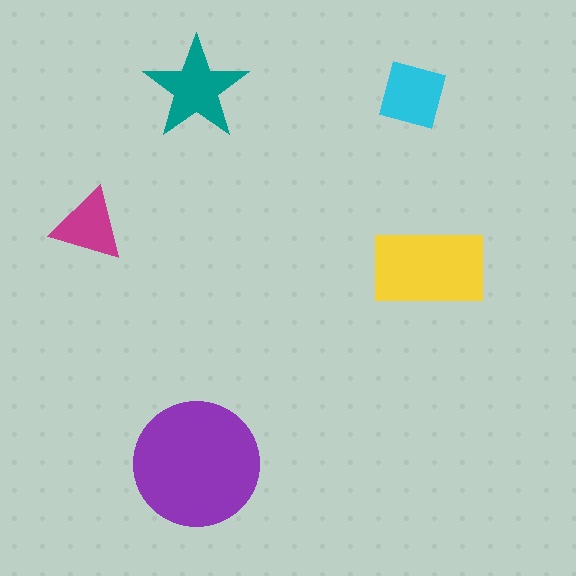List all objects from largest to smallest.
The purple circle, the yellow rectangle, the teal star, the cyan diamond, the magenta triangle.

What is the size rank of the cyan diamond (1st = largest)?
4th.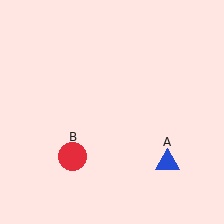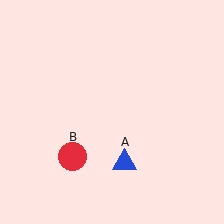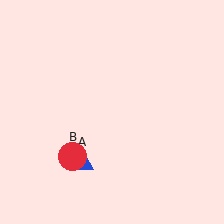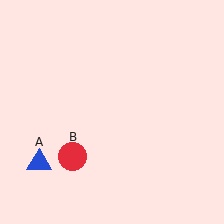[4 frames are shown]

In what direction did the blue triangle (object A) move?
The blue triangle (object A) moved left.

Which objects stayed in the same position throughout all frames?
Red circle (object B) remained stationary.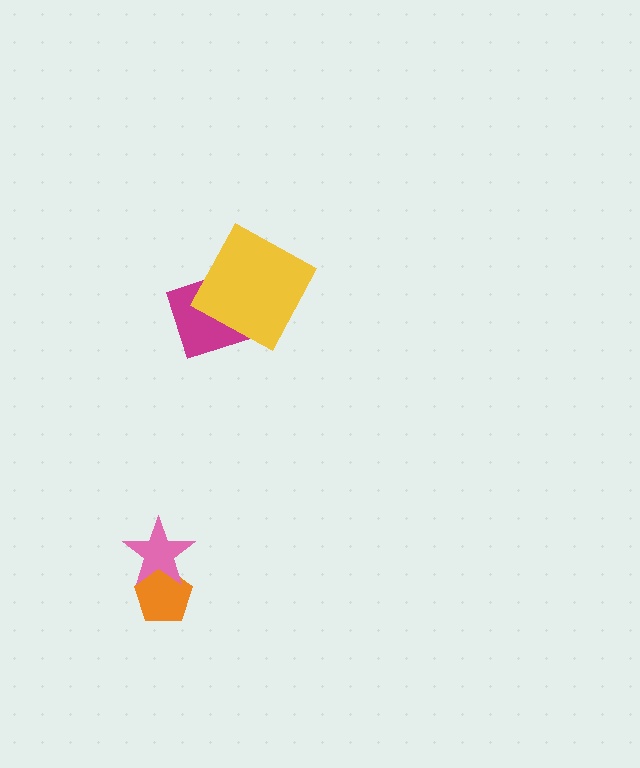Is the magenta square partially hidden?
Yes, it is partially covered by another shape.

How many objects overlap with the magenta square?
1 object overlaps with the magenta square.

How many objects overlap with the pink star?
1 object overlaps with the pink star.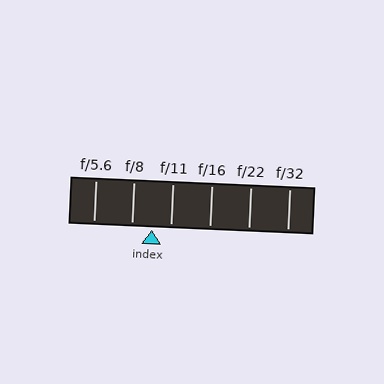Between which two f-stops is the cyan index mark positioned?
The index mark is between f/8 and f/11.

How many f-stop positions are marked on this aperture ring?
There are 6 f-stop positions marked.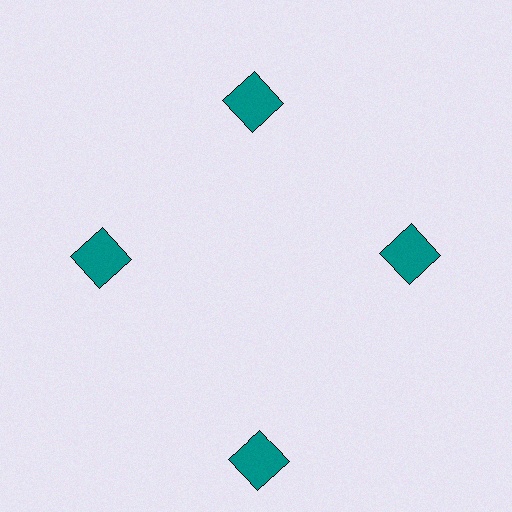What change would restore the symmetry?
The symmetry would be restored by moving it inward, back onto the ring so that all 4 squares sit at equal angles and equal distance from the center.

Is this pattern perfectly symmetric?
No. The 4 teal squares are arranged in a ring, but one element near the 6 o'clock position is pushed outward from the center, breaking the 4-fold rotational symmetry.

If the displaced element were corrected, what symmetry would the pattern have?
It would have 4-fold rotational symmetry — the pattern would map onto itself every 90 degrees.